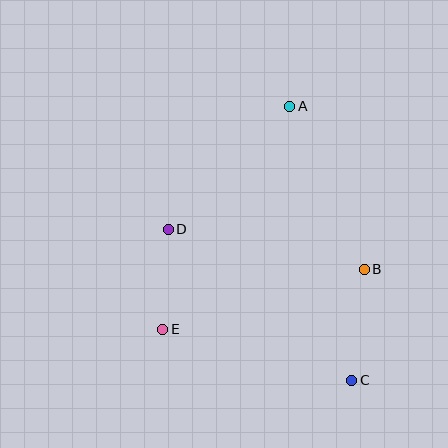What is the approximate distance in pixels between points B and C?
The distance between B and C is approximately 112 pixels.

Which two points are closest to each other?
Points D and E are closest to each other.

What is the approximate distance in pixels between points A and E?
The distance between A and E is approximately 256 pixels.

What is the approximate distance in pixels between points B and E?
The distance between B and E is approximately 210 pixels.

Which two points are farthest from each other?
Points A and C are farthest from each other.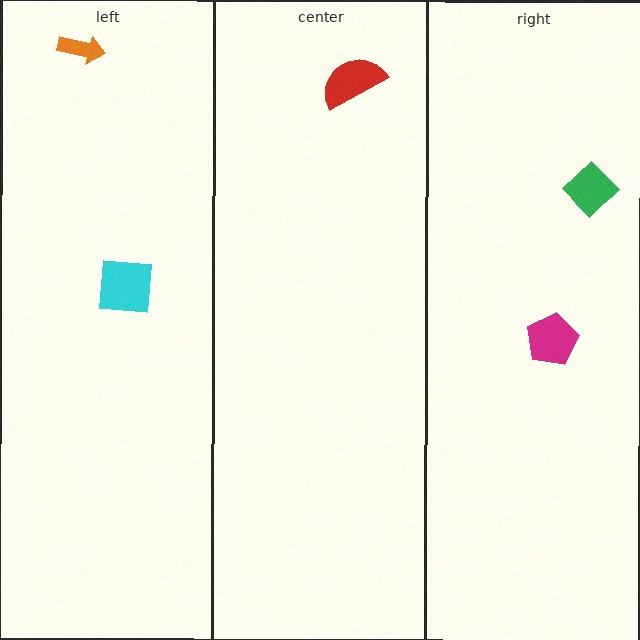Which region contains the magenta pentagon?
The right region.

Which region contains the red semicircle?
The center region.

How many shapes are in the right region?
2.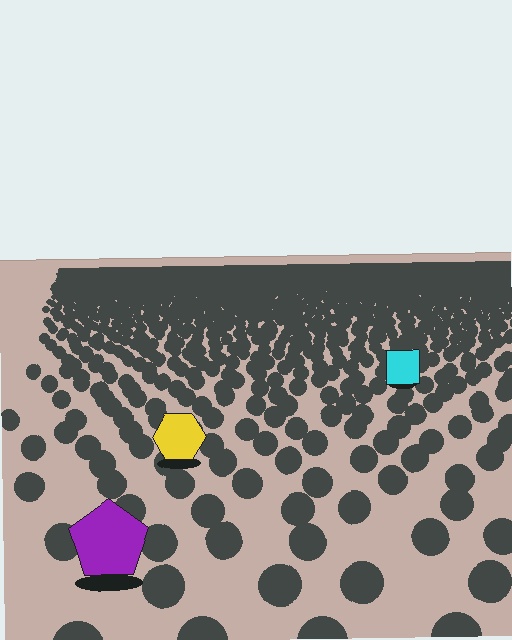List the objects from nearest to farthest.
From nearest to farthest: the purple pentagon, the yellow hexagon, the cyan square.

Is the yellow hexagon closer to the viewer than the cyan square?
Yes. The yellow hexagon is closer — you can tell from the texture gradient: the ground texture is coarser near it.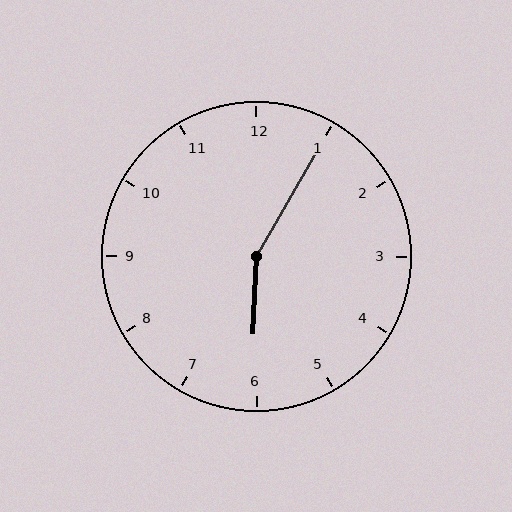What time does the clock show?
6:05.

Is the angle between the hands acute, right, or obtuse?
It is obtuse.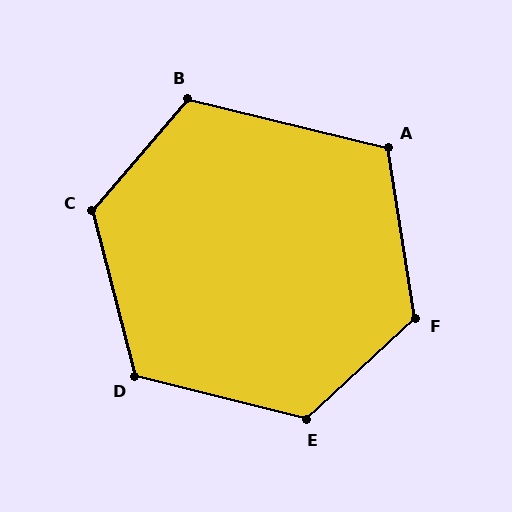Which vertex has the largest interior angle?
C, at approximately 124 degrees.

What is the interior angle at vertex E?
Approximately 123 degrees (obtuse).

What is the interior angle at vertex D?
Approximately 119 degrees (obtuse).